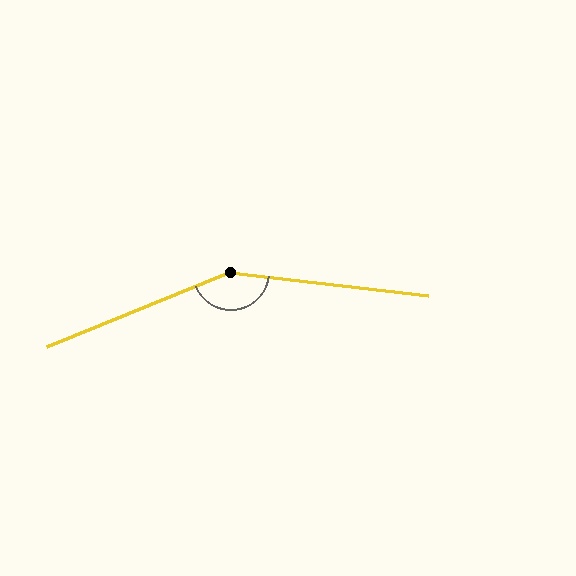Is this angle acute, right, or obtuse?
It is obtuse.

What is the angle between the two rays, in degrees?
Approximately 151 degrees.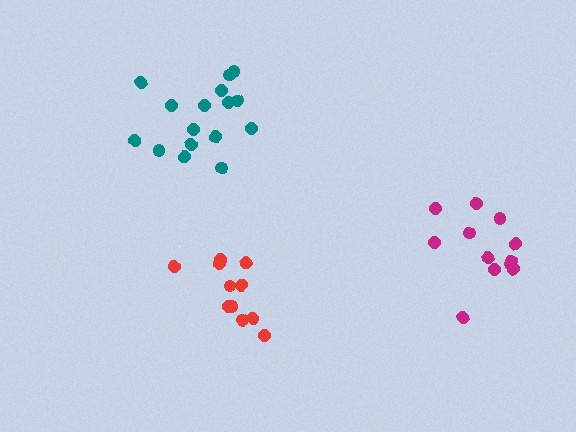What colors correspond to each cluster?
The clusters are colored: red, teal, magenta.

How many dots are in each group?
Group 1: 11 dots, Group 2: 16 dots, Group 3: 12 dots (39 total).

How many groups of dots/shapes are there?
There are 3 groups.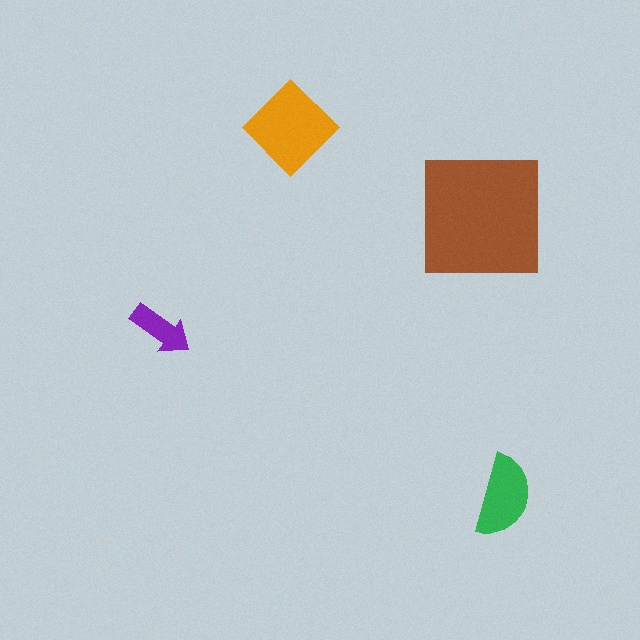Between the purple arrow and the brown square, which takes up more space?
The brown square.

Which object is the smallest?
The purple arrow.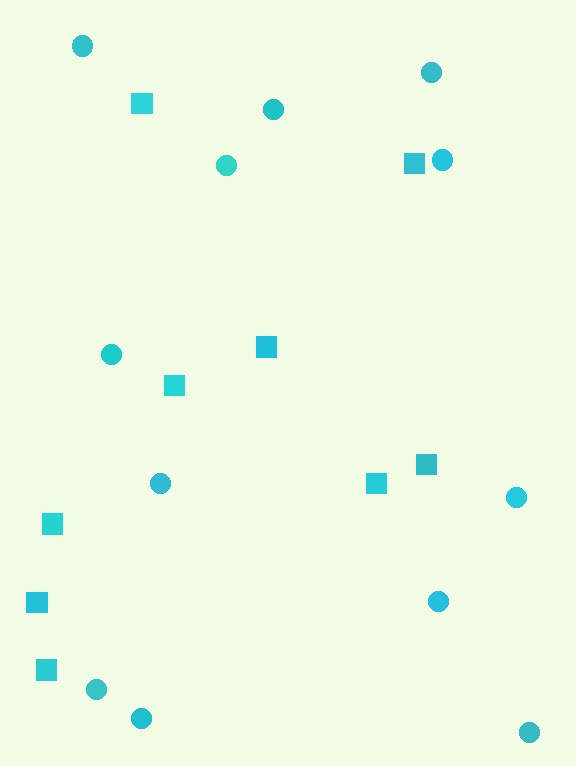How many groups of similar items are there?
There are 2 groups: one group of circles (12) and one group of squares (9).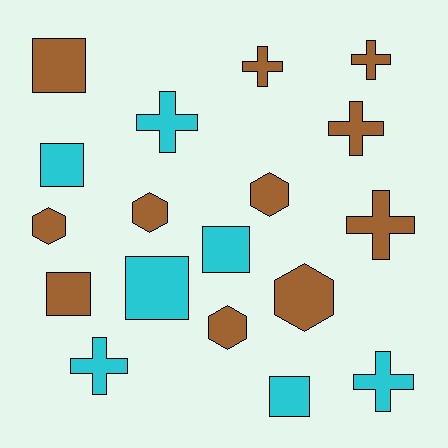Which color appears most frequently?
Brown, with 11 objects.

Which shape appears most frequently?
Cross, with 7 objects.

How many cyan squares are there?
There are 4 cyan squares.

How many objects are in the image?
There are 18 objects.